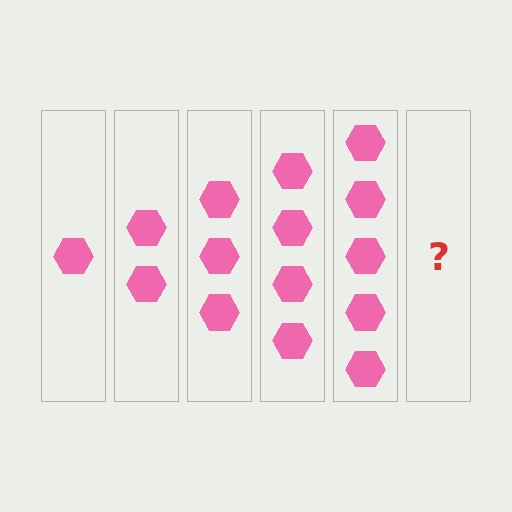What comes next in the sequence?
The next element should be 6 hexagons.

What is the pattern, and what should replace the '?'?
The pattern is that each step adds one more hexagon. The '?' should be 6 hexagons.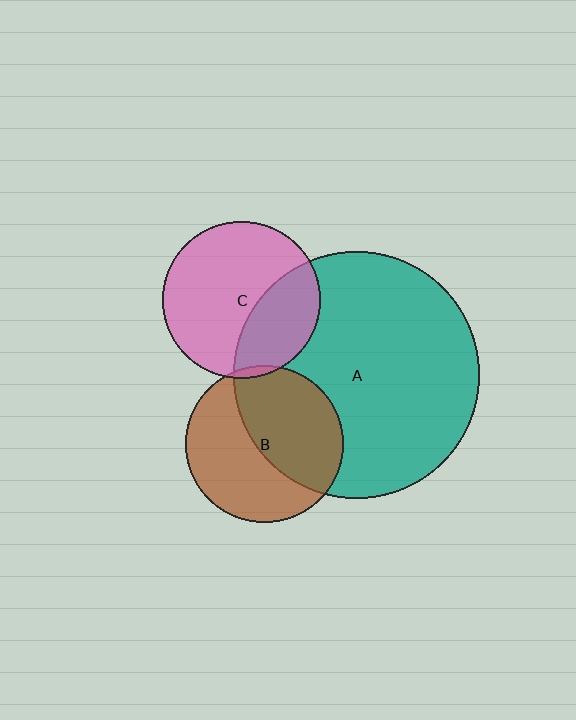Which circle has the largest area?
Circle A (teal).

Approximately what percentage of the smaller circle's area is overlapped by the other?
Approximately 35%.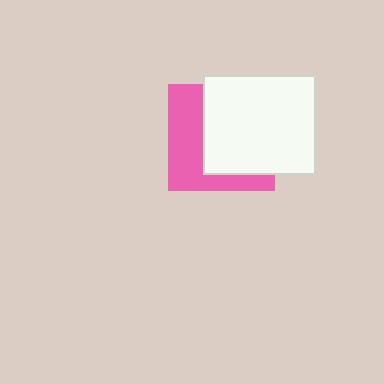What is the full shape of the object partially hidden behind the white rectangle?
The partially hidden object is a pink square.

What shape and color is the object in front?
The object in front is a white rectangle.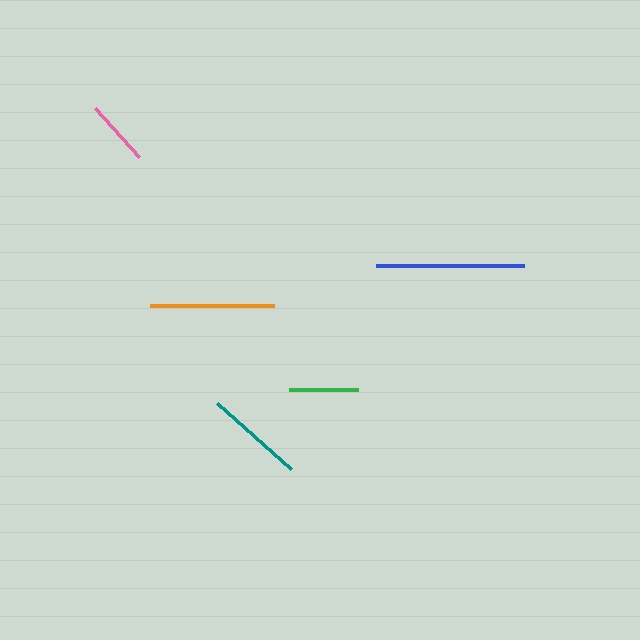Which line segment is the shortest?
The pink line is the shortest at approximately 66 pixels.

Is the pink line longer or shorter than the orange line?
The orange line is longer than the pink line.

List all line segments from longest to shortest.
From longest to shortest: blue, orange, teal, green, pink.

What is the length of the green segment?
The green segment is approximately 69 pixels long.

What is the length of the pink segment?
The pink segment is approximately 66 pixels long.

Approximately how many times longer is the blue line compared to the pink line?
The blue line is approximately 2.3 times the length of the pink line.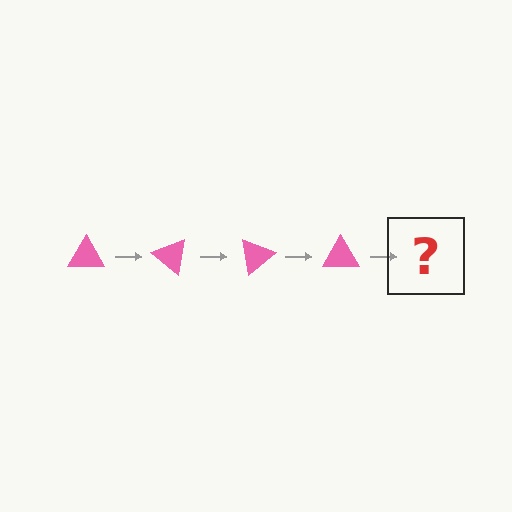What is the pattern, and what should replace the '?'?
The pattern is that the triangle rotates 40 degrees each step. The '?' should be a pink triangle rotated 160 degrees.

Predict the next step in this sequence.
The next step is a pink triangle rotated 160 degrees.